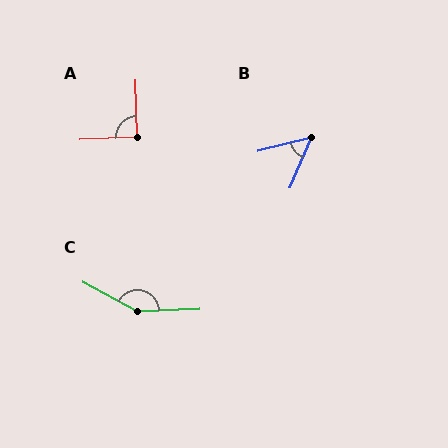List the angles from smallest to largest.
B (53°), A (91°), C (149°).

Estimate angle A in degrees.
Approximately 91 degrees.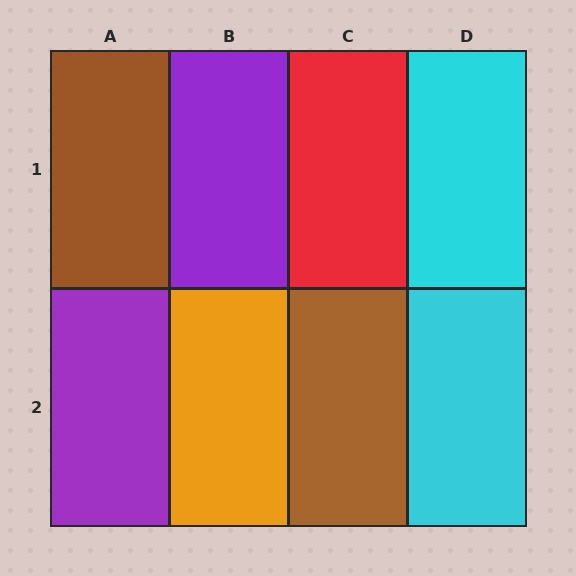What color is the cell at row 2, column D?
Cyan.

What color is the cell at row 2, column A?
Purple.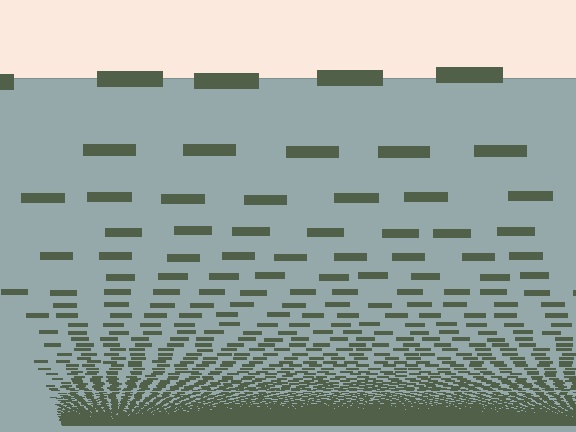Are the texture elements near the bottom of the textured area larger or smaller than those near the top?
Smaller. The gradient is inverted — elements near the bottom are smaller and denser.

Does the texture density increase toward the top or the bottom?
Density increases toward the bottom.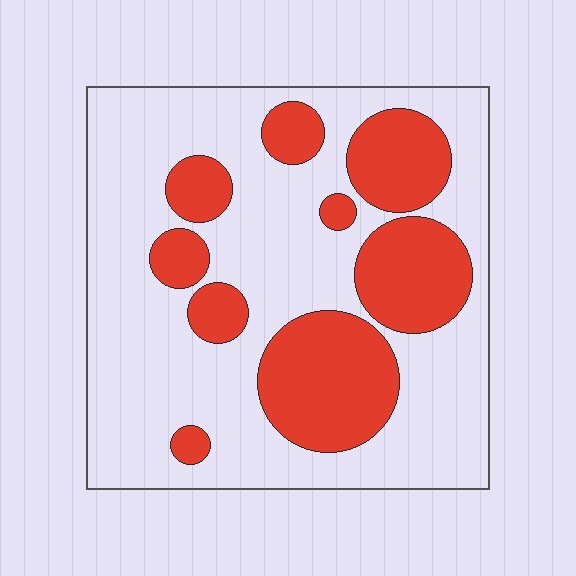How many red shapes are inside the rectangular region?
9.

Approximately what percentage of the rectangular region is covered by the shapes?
Approximately 30%.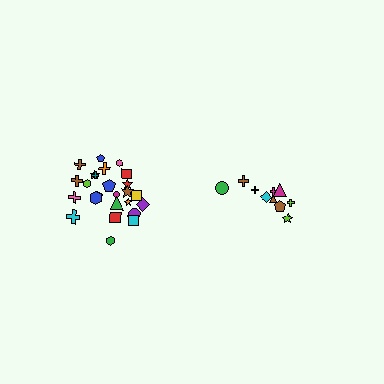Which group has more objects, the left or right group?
The left group.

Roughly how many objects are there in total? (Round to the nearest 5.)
Roughly 35 objects in total.